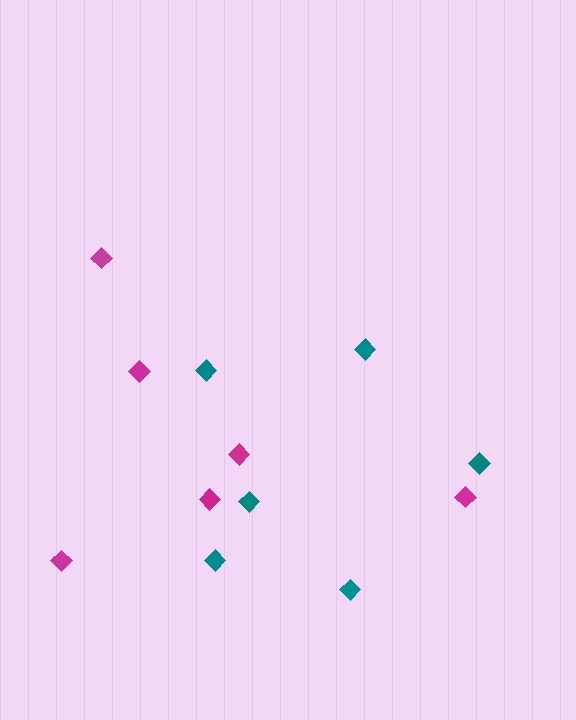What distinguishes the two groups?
There are 2 groups: one group of magenta diamonds (6) and one group of teal diamonds (6).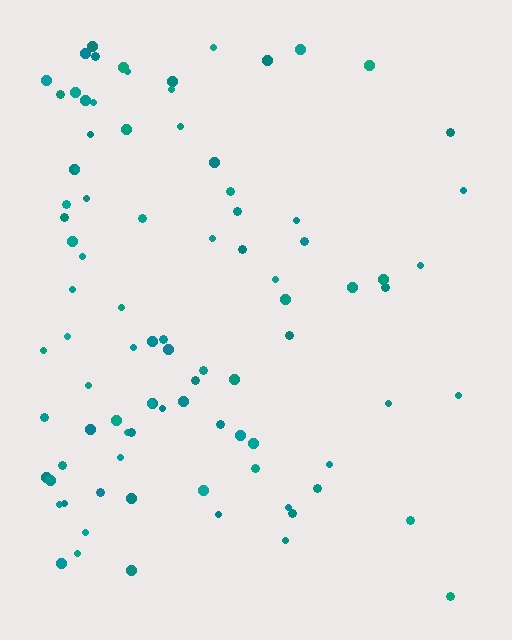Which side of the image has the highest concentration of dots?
The left.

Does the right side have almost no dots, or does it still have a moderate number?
Still a moderate number, just noticeably fewer than the left.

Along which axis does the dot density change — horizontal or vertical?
Horizontal.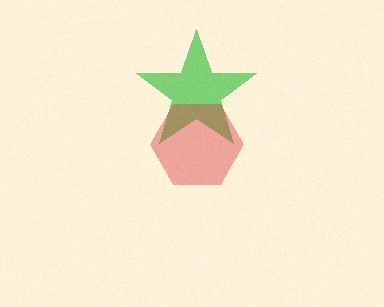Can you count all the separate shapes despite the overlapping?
Yes, there are 2 separate shapes.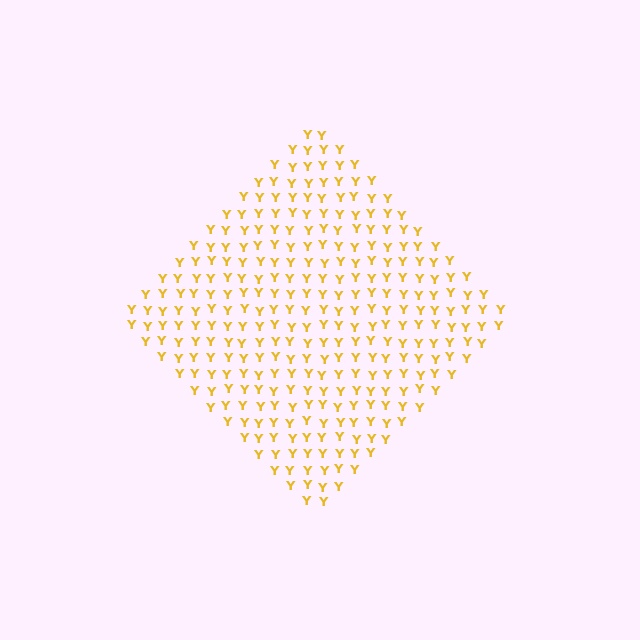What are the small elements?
The small elements are letter Y's.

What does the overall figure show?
The overall figure shows a diamond.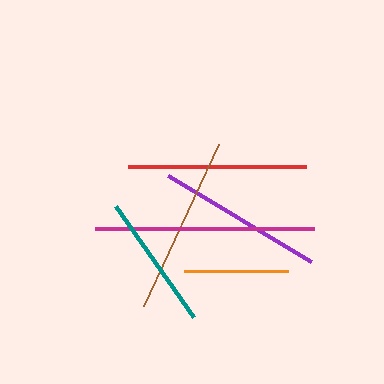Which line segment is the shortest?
The orange line is the shortest at approximately 104 pixels.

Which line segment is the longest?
The magenta line is the longest at approximately 220 pixels.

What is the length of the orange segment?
The orange segment is approximately 104 pixels long.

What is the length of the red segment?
The red segment is approximately 178 pixels long.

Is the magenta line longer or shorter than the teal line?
The magenta line is longer than the teal line.